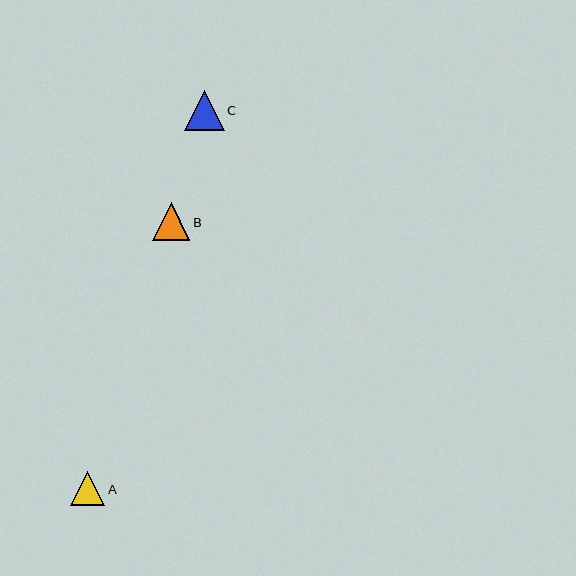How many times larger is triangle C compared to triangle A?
Triangle C is approximately 1.2 times the size of triangle A.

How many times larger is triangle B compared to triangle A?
Triangle B is approximately 1.1 times the size of triangle A.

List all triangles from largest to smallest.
From largest to smallest: C, B, A.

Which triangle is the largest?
Triangle C is the largest with a size of approximately 40 pixels.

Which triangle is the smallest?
Triangle A is the smallest with a size of approximately 34 pixels.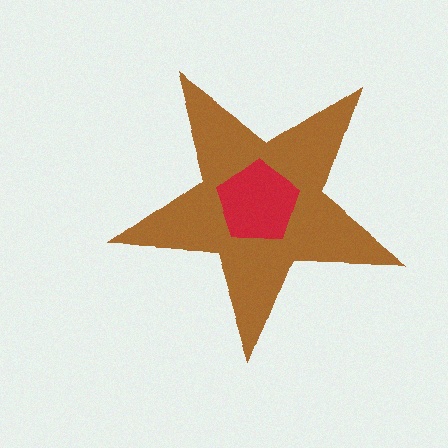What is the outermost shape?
The brown star.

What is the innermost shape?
The red pentagon.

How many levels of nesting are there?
2.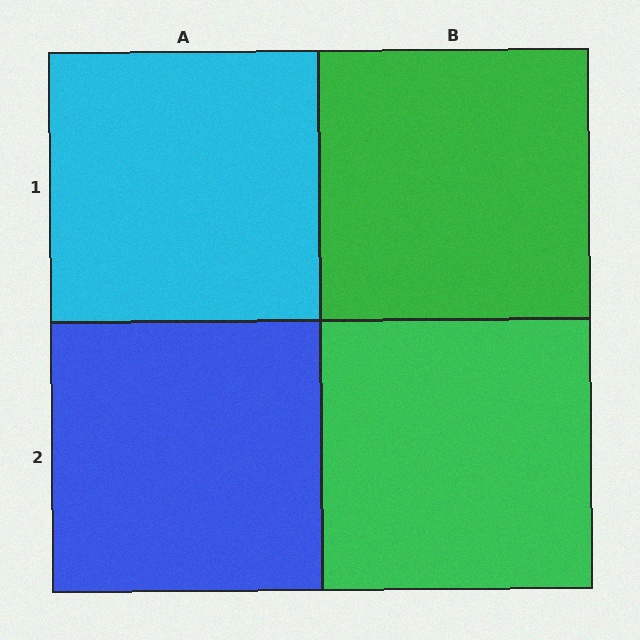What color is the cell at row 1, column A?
Cyan.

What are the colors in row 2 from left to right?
Blue, green.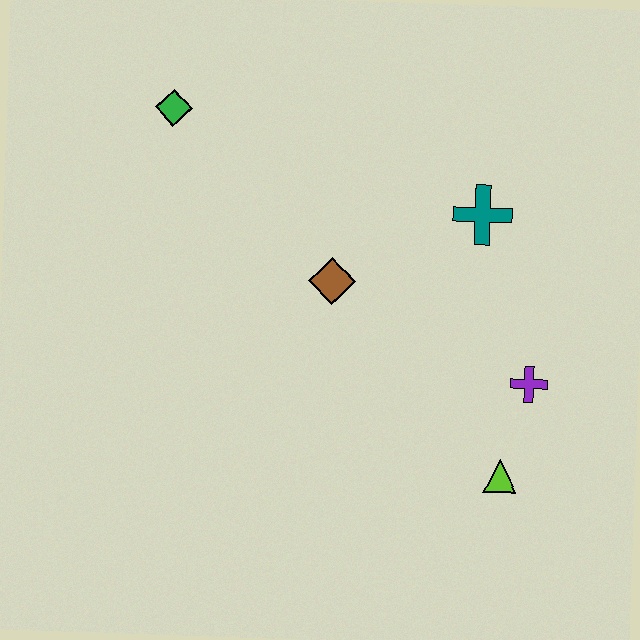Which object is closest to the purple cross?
The lime triangle is closest to the purple cross.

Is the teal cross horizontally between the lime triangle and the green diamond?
Yes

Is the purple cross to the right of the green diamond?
Yes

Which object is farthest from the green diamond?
The lime triangle is farthest from the green diamond.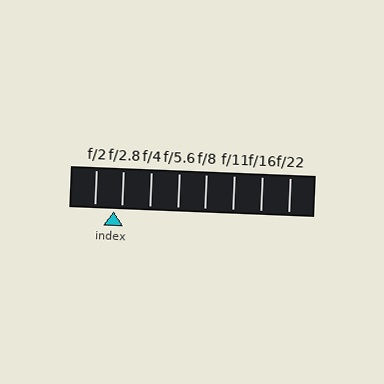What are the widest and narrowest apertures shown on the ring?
The widest aperture shown is f/2 and the narrowest is f/22.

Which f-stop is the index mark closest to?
The index mark is closest to f/2.8.